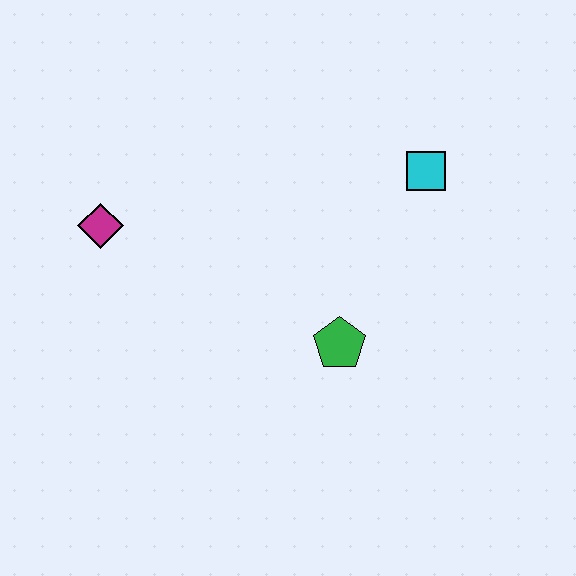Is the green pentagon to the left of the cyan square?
Yes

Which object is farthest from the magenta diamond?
The cyan square is farthest from the magenta diamond.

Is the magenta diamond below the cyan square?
Yes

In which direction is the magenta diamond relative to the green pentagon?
The magenta diamond is to the left of the green pentagon.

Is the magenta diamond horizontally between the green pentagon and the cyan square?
No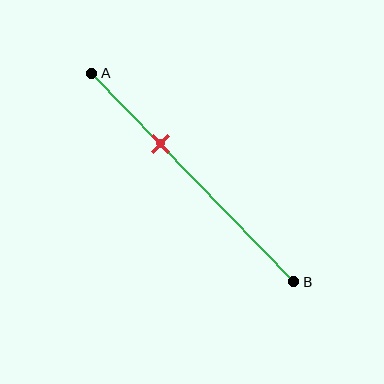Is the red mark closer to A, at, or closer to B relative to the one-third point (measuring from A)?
The red mark is approximately at the one-third point of segment AB.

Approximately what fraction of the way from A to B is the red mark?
The red mark is approximately 35% of the way from A to B.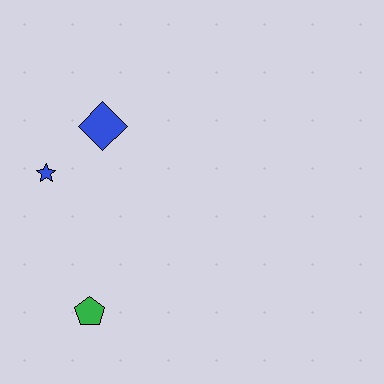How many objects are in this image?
There are 3 objects.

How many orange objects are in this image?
There are no orange objects.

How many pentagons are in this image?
There is 1 pentagon.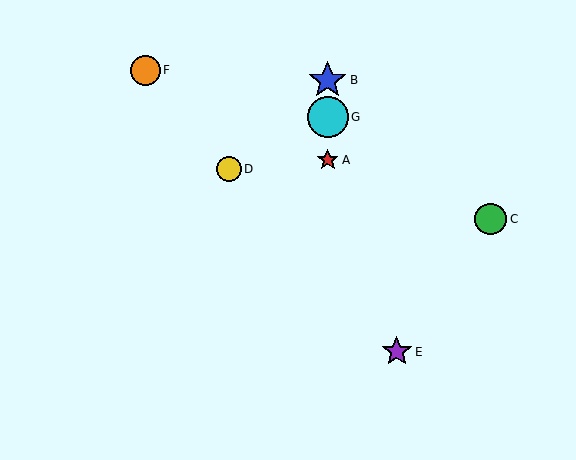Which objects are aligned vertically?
Objects A, B, G are aligned vertically.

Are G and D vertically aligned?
No, G is at x≈328 and D is at x≈229.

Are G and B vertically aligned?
Yes, both are at x≈328.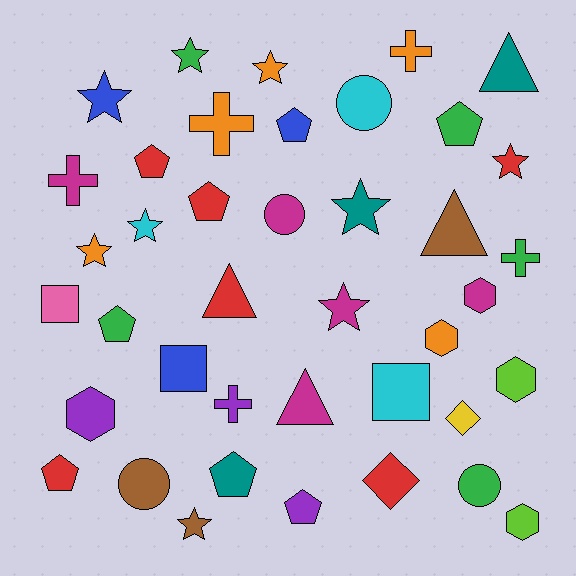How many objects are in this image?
There are 40 objects.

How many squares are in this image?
There are 3 squares.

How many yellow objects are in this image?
There is 1 yellow object.